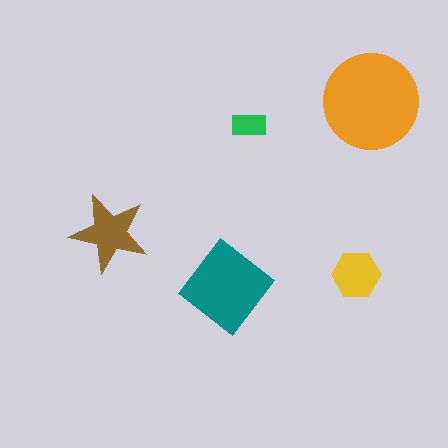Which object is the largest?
The orange circle.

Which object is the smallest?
The green rectangle.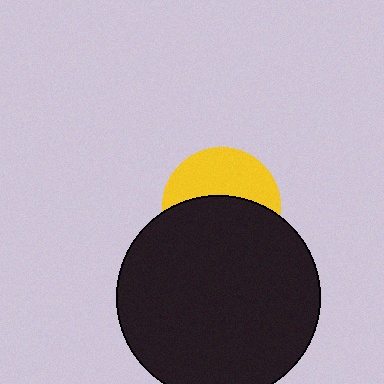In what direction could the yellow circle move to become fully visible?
The yellow circle could move up. That would shift it out from behind the black circle entirely.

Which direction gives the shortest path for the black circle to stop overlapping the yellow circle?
Moving down gives the shortest separation.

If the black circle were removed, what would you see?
You would see the complete yellow circle.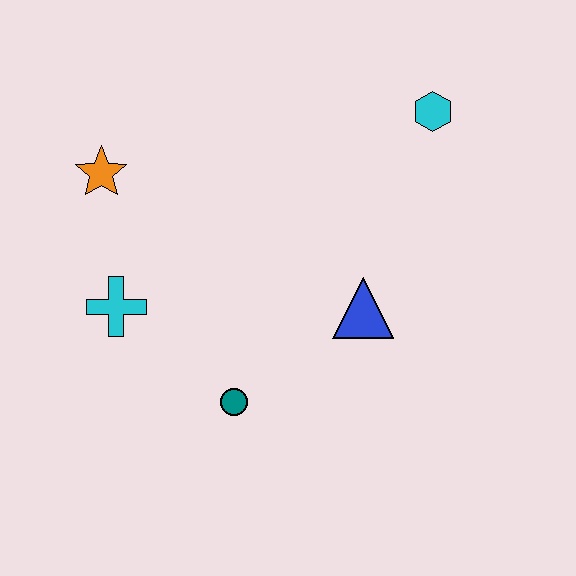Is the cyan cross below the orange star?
Yes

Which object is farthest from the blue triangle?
The orange star is farthest from the blue triangle.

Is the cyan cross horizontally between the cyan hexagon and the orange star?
Yes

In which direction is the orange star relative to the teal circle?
The orange star is above the teal circle.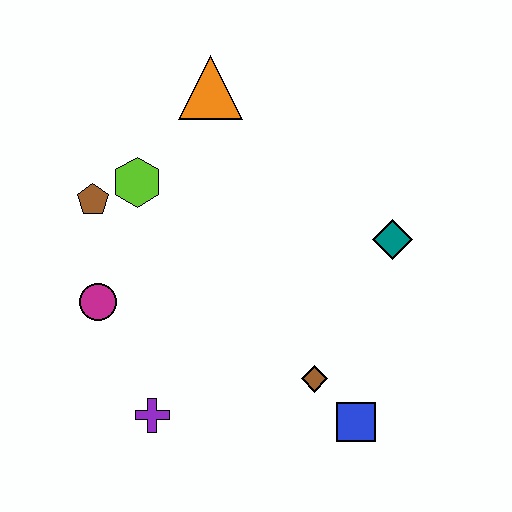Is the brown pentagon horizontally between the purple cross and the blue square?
No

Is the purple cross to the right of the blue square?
No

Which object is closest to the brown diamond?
The blue square is closest to the brown diamond.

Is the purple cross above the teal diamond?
No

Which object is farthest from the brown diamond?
The orange triangle is farthest from the brown diamond.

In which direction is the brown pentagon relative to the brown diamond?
The brown pentagon is to the left of the brown diamond.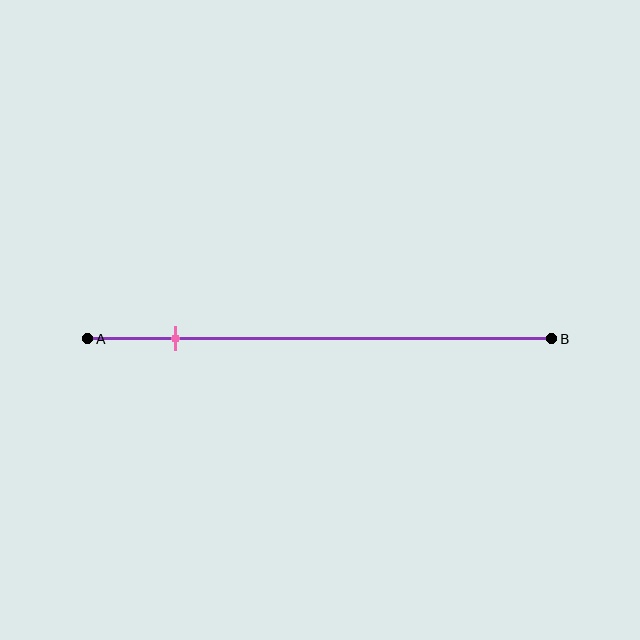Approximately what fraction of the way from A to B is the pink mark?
The pink mark is approximately 20% of the way from A to B.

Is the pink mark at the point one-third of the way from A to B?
No, the mark is at about 20% from A, not at the 33% one-third point.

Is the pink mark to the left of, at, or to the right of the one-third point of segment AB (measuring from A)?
The pink mark is to the left of the one-third point of segment AB.